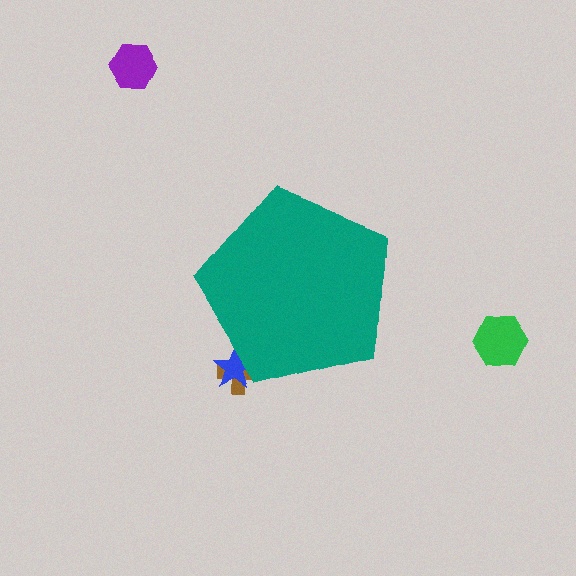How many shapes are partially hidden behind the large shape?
2 shapes are partially hidden.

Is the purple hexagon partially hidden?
No, the purple hexagon is fully visible.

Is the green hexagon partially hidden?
No, the green hexagon is fully visible.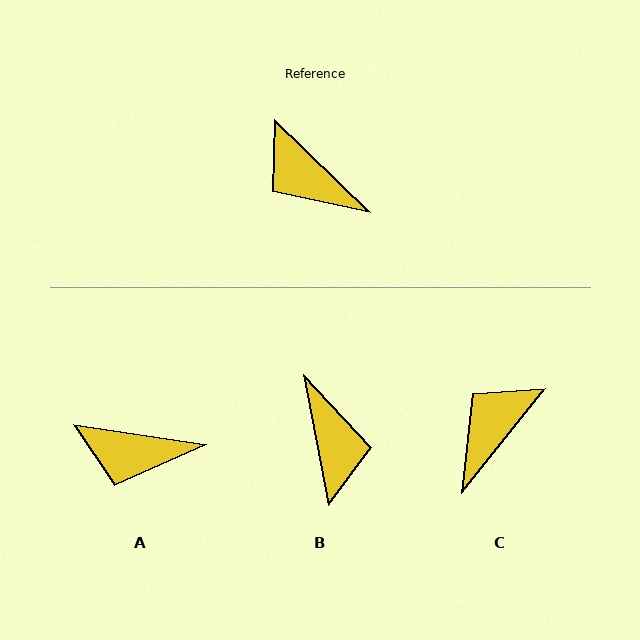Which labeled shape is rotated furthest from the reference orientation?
B, about 145 degrees away.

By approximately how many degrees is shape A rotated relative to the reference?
Approximately 35 degrees counter-clockwise.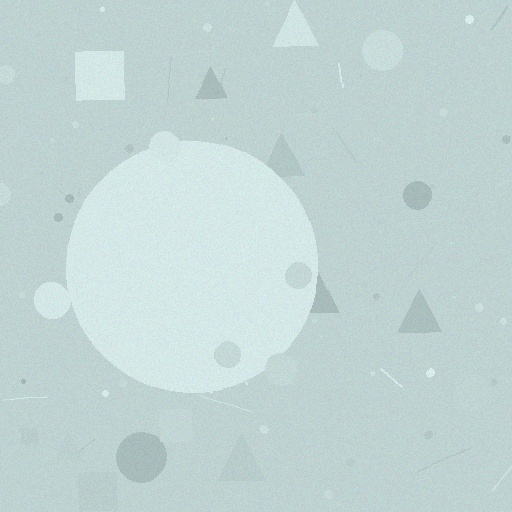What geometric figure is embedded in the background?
A circle is embedded in the background.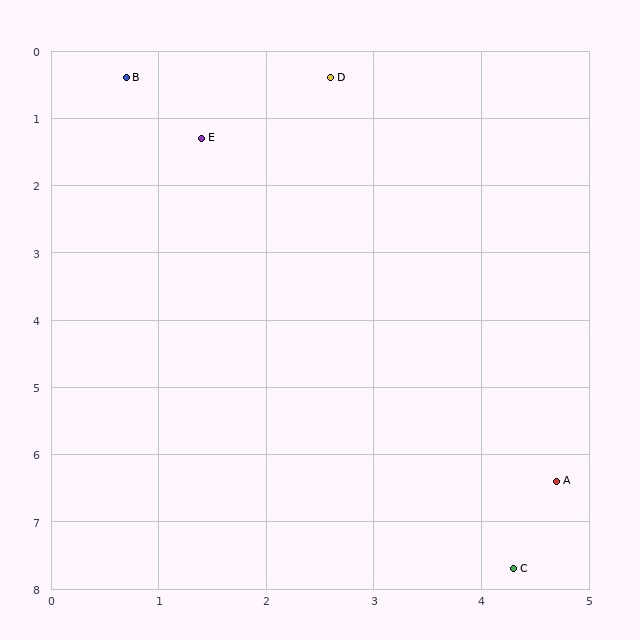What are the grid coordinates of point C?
Point C is at approximately (4.3, 7.7).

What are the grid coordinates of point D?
Point D is at approximately (2.6, 0.4).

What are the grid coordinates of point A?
Point A is at approximately (4.7, 6.4).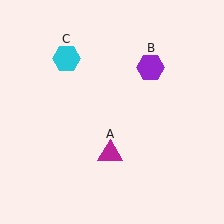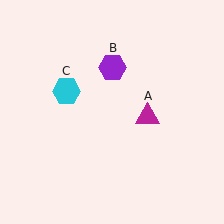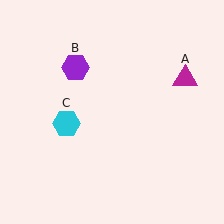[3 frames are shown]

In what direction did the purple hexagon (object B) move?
The purple hexagon (object B) moved left.